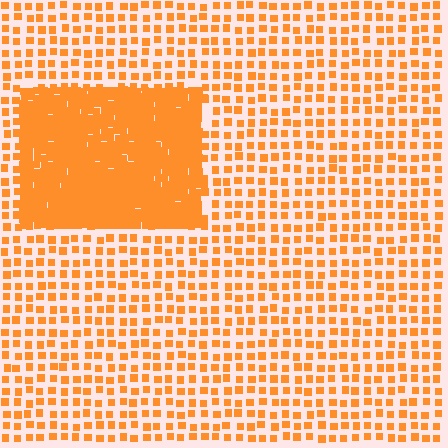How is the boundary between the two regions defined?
The boundary is defined by a change in element density (approximately 3.0x ratio). All elements are the same color, size, and shape.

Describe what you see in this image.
The image contains small orange elements arranged at two different densities. A rectangle-shaped region is visible where the elements are more densely packed than the surrounding area.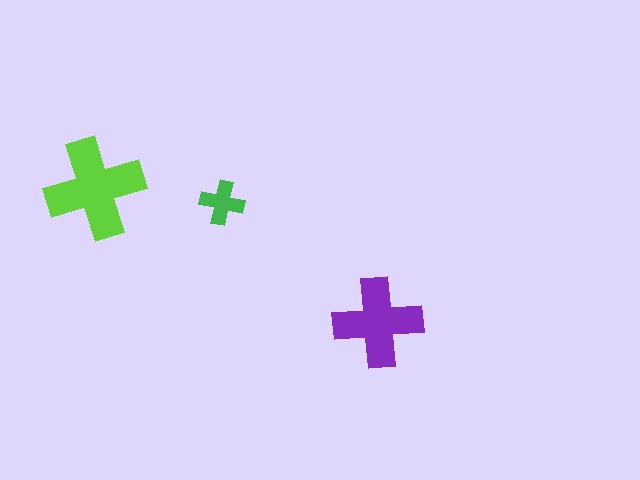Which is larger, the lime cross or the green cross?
The lime one.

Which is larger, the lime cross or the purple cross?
The lime one.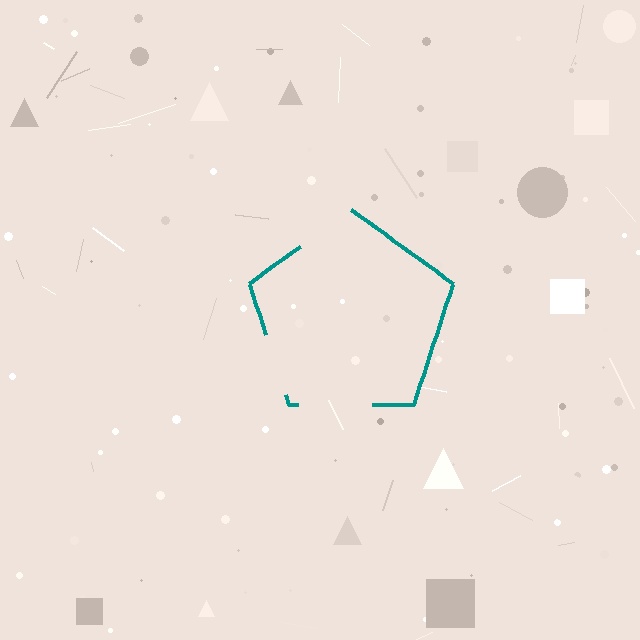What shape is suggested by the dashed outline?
The dashed outline suggests a pentagon.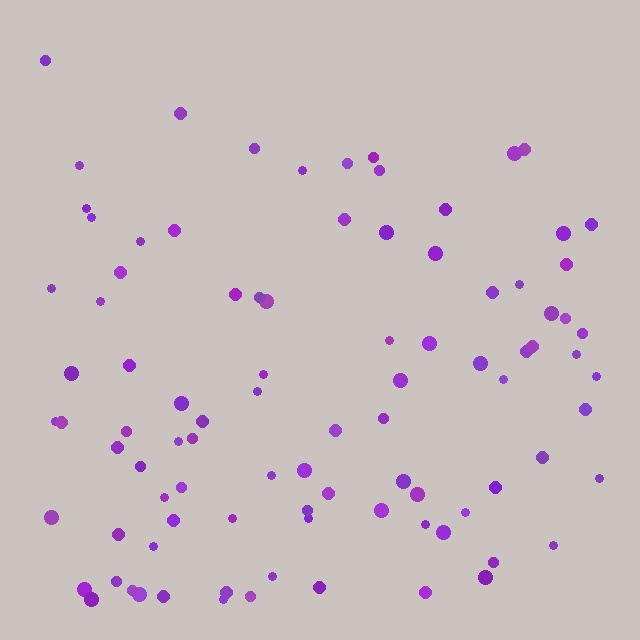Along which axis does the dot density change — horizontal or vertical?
Vertical.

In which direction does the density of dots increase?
From top to bottom, with the bottom side densest.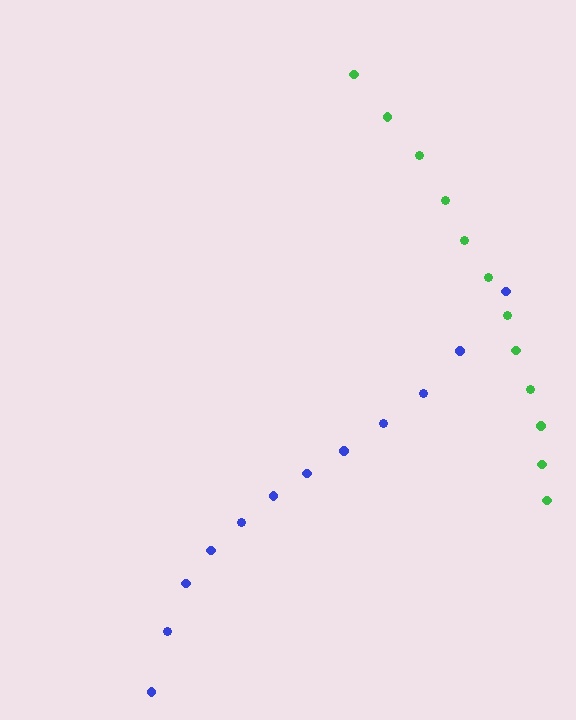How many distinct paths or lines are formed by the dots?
There are 2 distinct paths.